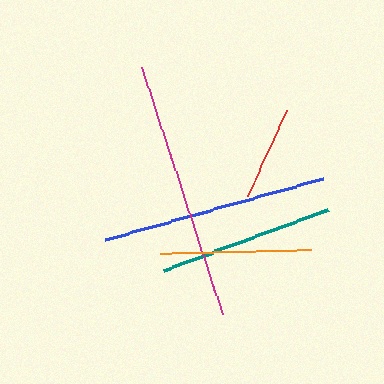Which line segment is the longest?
The magenta line is the longest at approximately 260 pixels.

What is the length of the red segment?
The red segment is approximately 94 pixels long.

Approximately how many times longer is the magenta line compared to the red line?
The magenta line is approximately 2.8 times the length of the red line.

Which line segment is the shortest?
The red line is the shortest at approximately 94 pixels.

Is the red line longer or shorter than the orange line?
The orange line is longer than the red line.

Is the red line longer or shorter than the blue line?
The blue line is longer than the red line.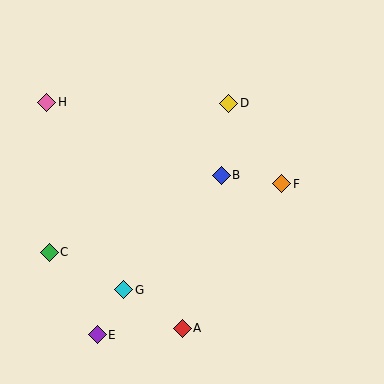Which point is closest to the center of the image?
Point B at (221, 175) is closest to the center.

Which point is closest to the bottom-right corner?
Point A is closest to the bottom-right corner.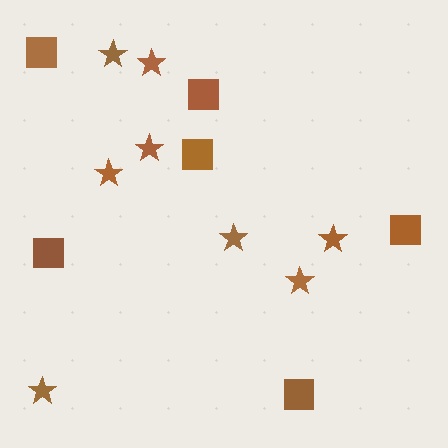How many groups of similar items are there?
There are 2 groups: one group of squares (6) and one group of stars (8).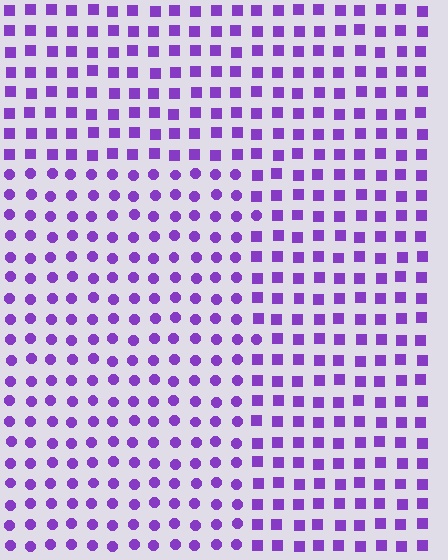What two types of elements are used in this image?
The image uses circles inside the rectangle region and squares outside it.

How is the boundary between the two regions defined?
The boundary is defined by a change in element shape: circles inside vs. squares outside. All elements share the same color and spacing.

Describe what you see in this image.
The image is filled with small purple elements arranged in a uniform grid. A rectangle-shaped region contains circles, while the surrounding area contains squares. The boundary is defined purely by the change in element shape.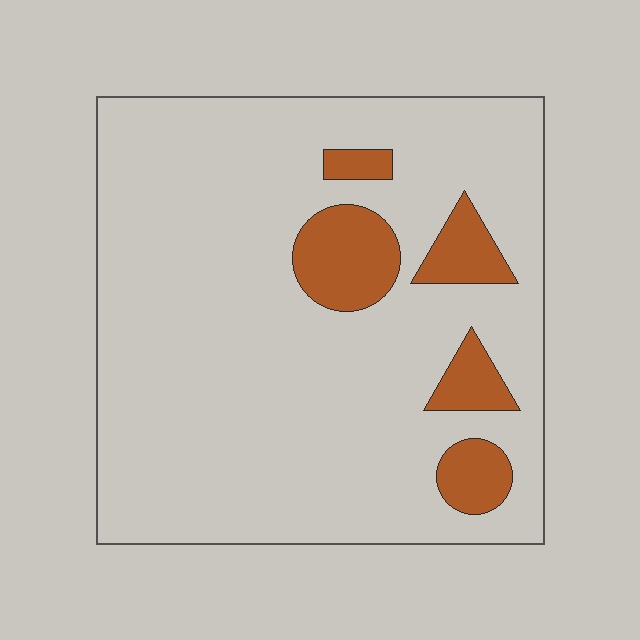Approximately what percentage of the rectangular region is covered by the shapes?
Approximately 15%.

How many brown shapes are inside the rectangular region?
5.